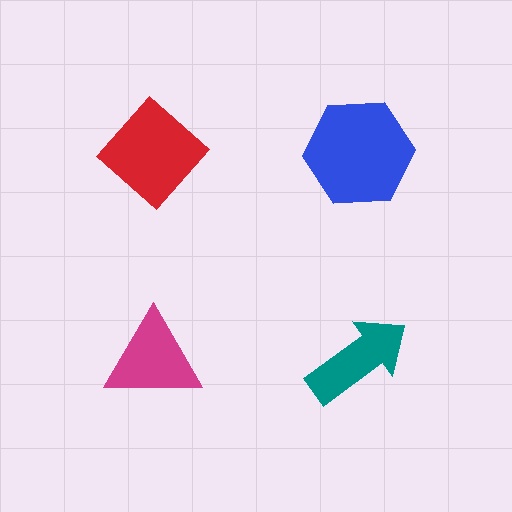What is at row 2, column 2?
A teal arrow.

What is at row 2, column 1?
A magenta triangle.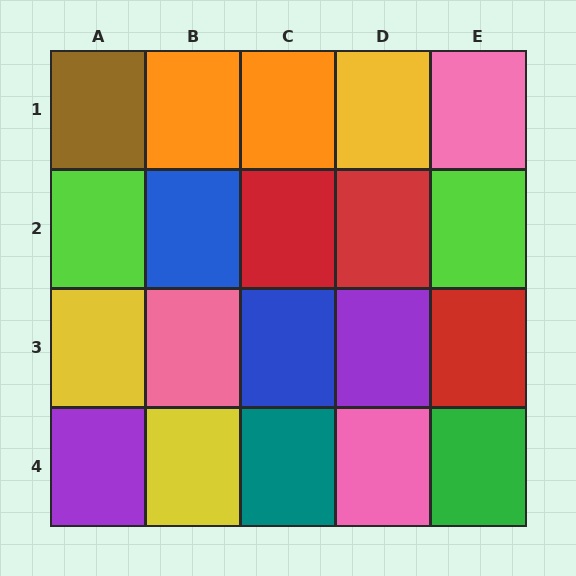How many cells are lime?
2 cells are lime.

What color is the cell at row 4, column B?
Yellow.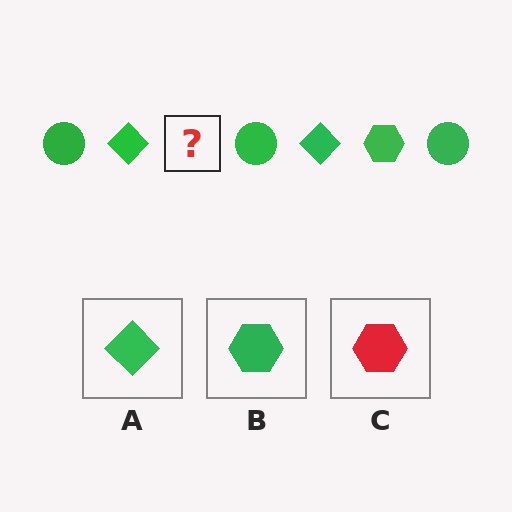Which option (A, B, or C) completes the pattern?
B.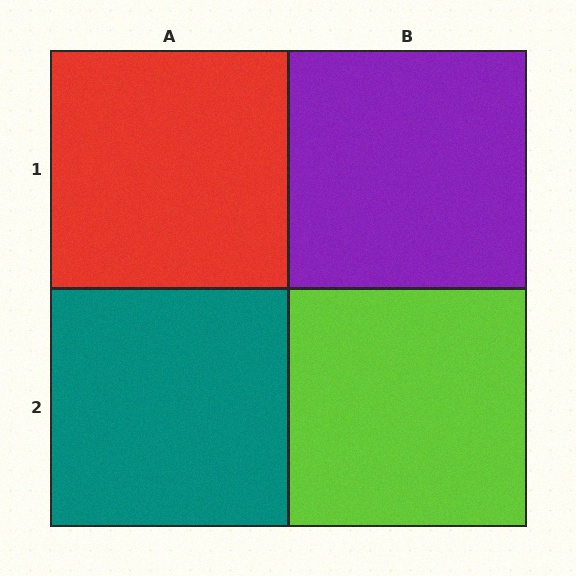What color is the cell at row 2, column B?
Lime.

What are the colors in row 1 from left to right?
Red, purple.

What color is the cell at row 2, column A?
Teal.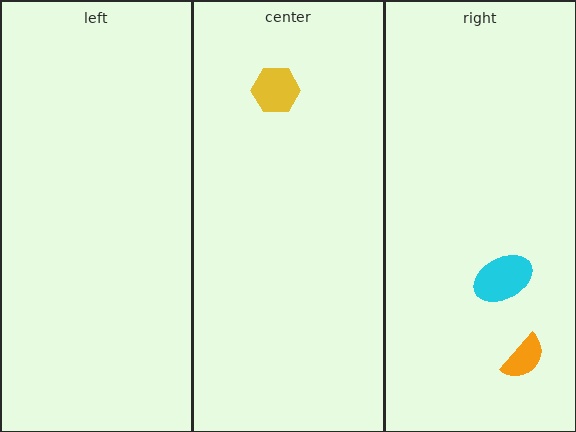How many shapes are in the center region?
1.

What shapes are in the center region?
The yellow hexagon.